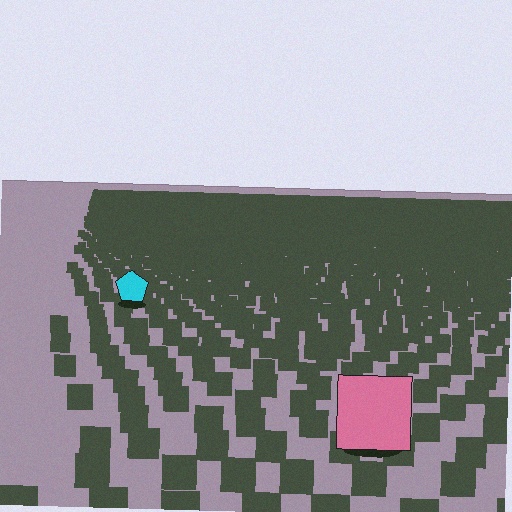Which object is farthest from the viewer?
The cyan pentagon is farthest from the viewer. It appears smaller and the ground texture around it is denser.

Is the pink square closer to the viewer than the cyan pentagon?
Yes. The pink square is closer — you can tell from the texture gradient: the ground texture is coarser near it.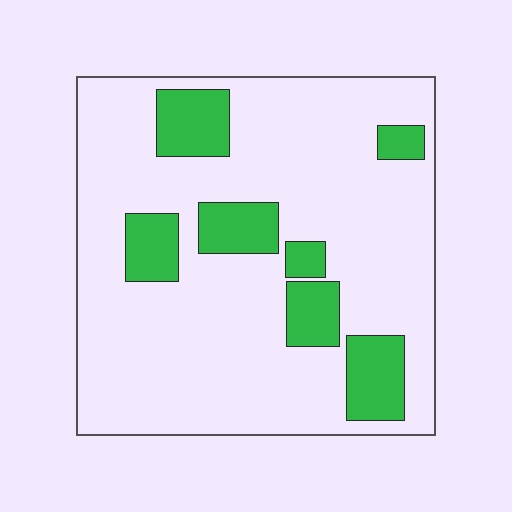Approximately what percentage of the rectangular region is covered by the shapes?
Approximately 20%.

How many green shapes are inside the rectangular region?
7.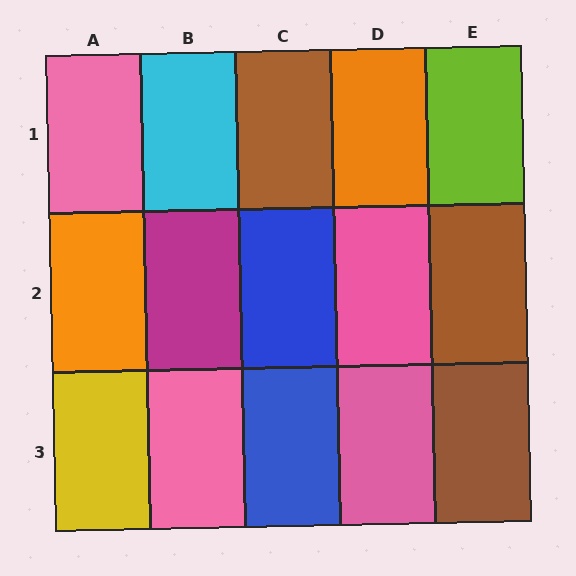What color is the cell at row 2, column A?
Orange.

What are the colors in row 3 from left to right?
Yellow, pink, blue, pink, brown.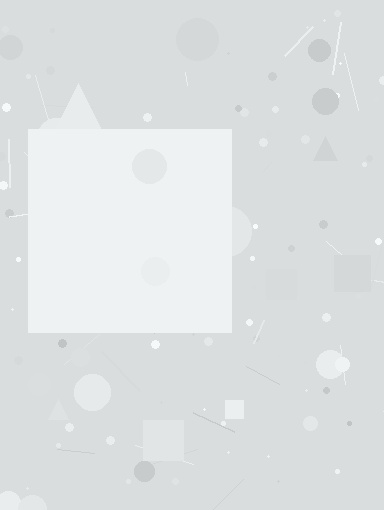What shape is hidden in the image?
A square is hidden in the image.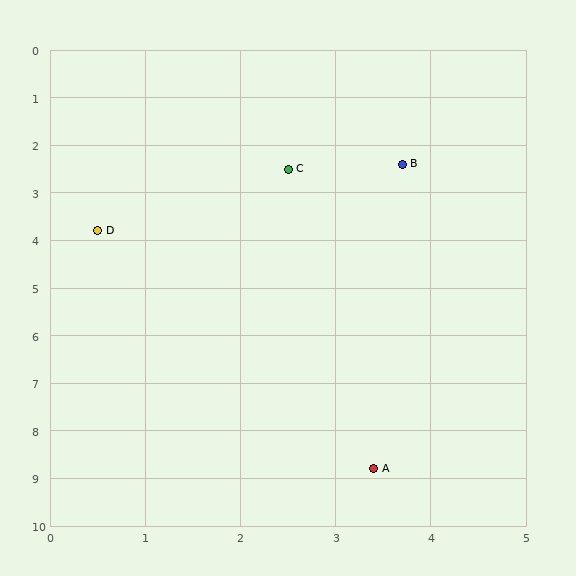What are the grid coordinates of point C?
Point C is at approximately (2.5, 2.5).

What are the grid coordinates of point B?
Point B is at approximately (3.7, 2.4).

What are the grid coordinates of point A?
Point A is at approximately (3.4, 8.8).